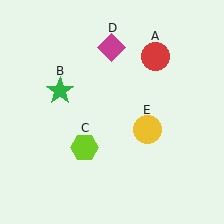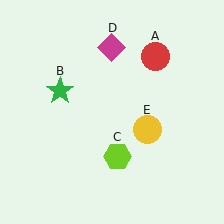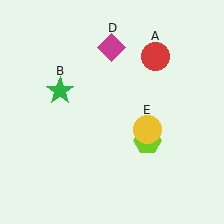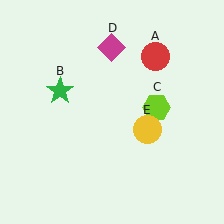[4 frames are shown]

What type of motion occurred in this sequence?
The lime hexagon (object C) rotated counterclockwise around the center of the scene.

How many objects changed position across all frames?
1 object changed position: lime hexagon (object C).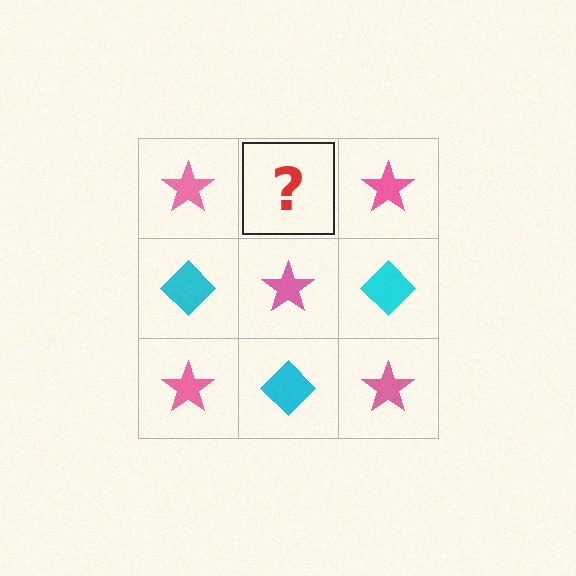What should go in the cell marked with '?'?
The missing cell should contain a cyan diamond.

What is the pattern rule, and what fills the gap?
The rule is that it alternates pink star and cyan diamond in a checkerboard pattern. The gap should be filled with a cyan diamond.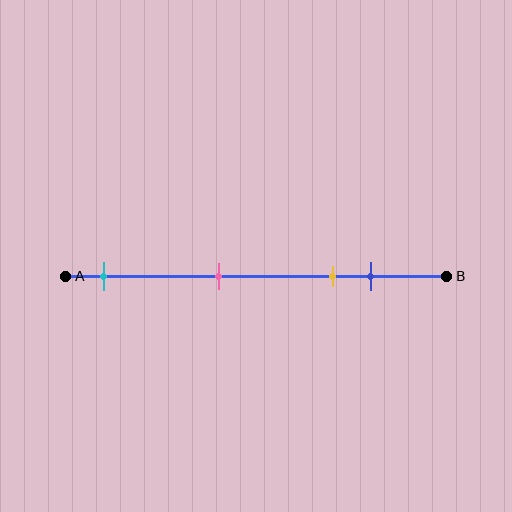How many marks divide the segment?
There are 4 marks dividing the segment.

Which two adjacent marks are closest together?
The yellow and blue marks are the closest adjacent pair.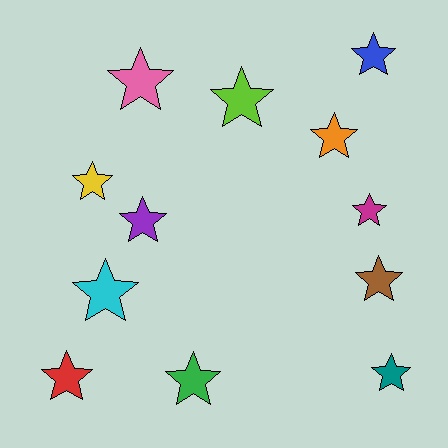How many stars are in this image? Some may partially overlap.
There are 12 stars.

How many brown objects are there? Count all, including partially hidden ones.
There is 1 brown object.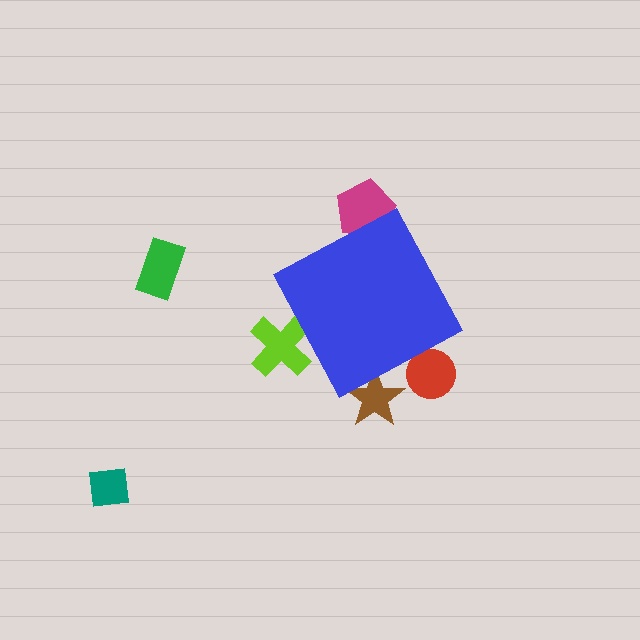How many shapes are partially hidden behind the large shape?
4 shapes are partially hidden.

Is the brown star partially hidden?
Yes, the brown star is partially hidden behind the blue diamond.